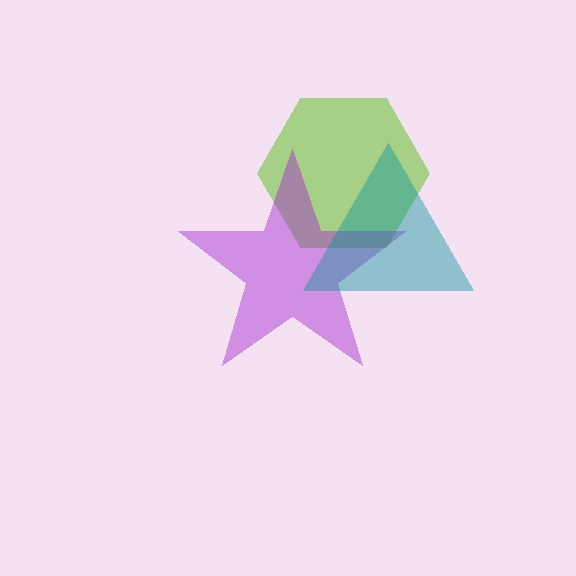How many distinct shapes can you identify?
There are 3 distinct shapes: a lime hexagon, a purple star, a teal triangle.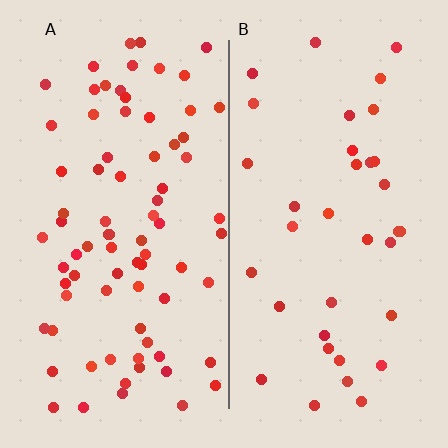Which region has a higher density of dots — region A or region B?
A (the left).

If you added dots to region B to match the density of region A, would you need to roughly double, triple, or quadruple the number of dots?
Approximately double.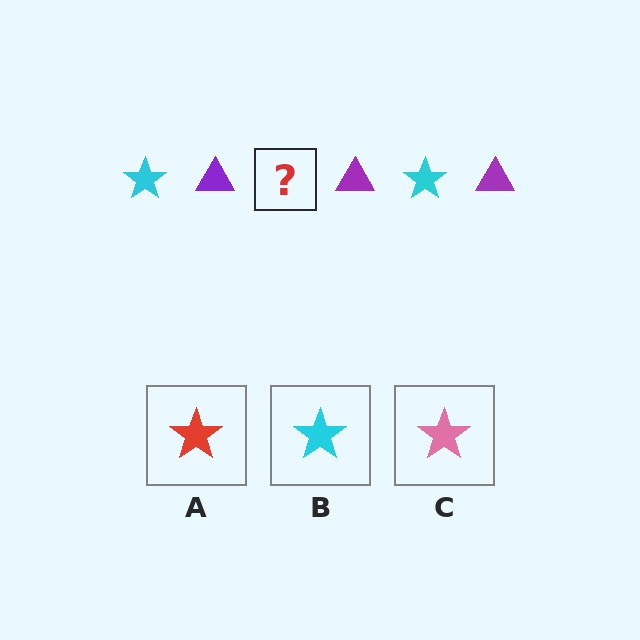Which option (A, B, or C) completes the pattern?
B.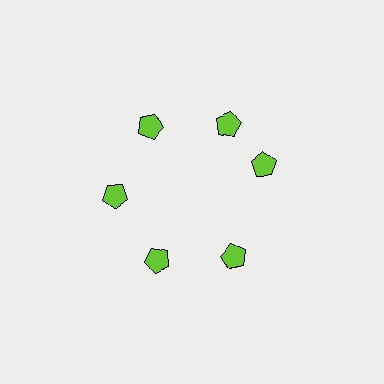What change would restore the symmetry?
The symmetry would be restored by rotating it back into even spacing with its neighbors so that all 6 pentagons sit at equal angles and equal distance from the center.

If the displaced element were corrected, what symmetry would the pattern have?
It would have 6-fold rotational symmetry — the pattern would map onto itself every 60 degrees.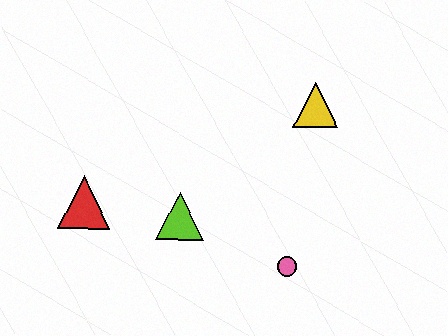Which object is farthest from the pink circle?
The red triangle is farthest from the pink circle.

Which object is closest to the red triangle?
The lime triangle is closest to the red triangle.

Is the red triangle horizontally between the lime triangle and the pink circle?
No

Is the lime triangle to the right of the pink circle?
No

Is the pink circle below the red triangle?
Yes